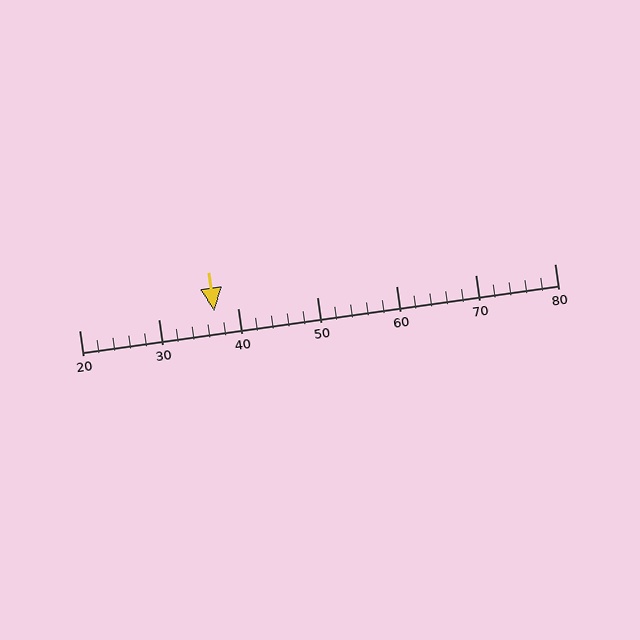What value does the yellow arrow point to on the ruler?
The yellow arrow points to approximately 37.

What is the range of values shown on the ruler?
The ruler shows values from 20 to 80.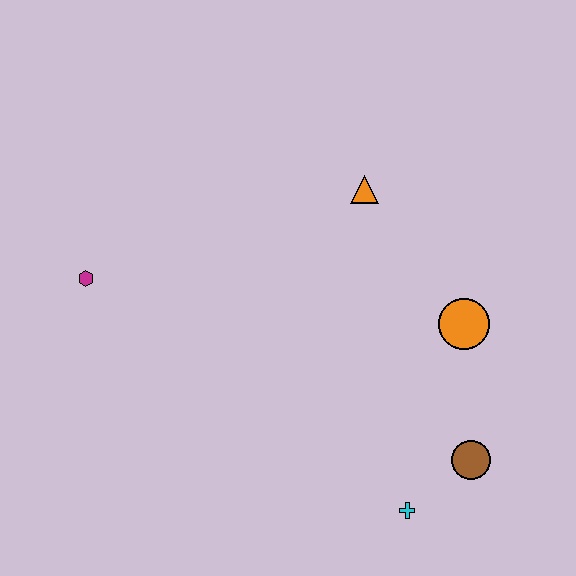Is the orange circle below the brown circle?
No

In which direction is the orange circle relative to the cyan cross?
The orange circle is above the cyan cross.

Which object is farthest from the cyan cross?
The magenta hexagon is farthest from the cyan cross.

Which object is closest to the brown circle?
The cyan cross is closest to the brown circle.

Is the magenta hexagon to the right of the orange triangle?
No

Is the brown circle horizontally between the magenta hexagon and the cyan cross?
No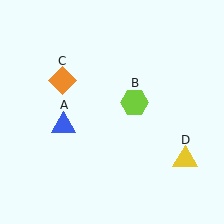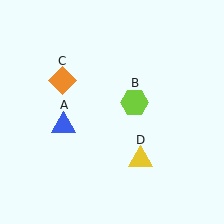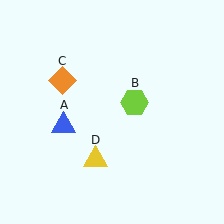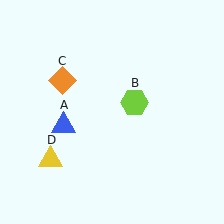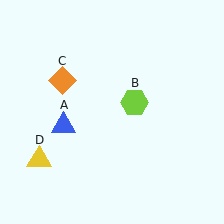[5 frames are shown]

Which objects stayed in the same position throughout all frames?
Blue triangle (object A) and lime hexagon (object B) and orange diamond (object C) remained stationary.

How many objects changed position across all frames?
1 object changed position: yellow triangle (object D).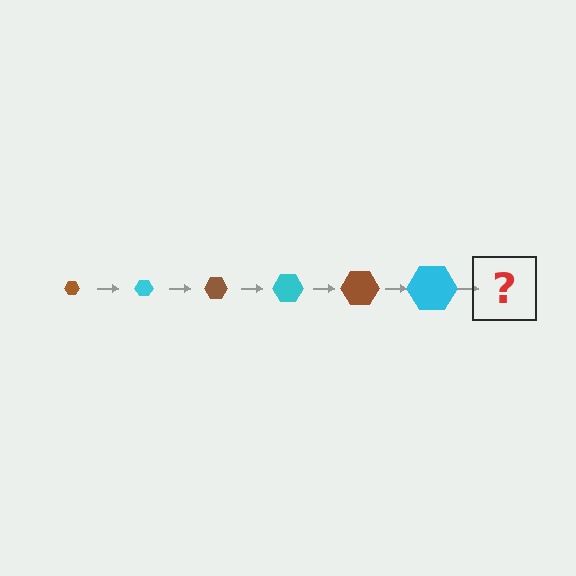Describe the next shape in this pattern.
It should be a brown hexagon, larger than the previous one.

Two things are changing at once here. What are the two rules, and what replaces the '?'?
The two rules are that the hexagon grows larger each step and the color cycles through brown and cyan. The '?' should be a brown hexagon, larger than the previous one.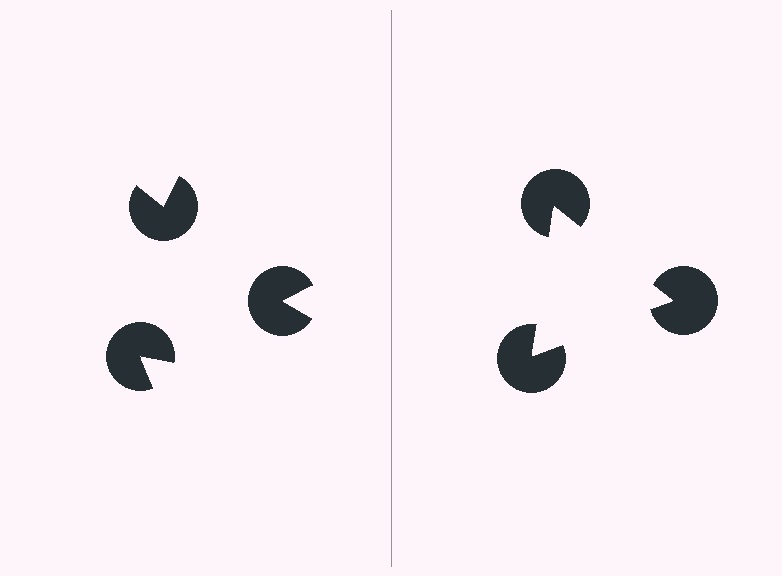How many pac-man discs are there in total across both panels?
6 — 3 on each side.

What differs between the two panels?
The pac-man discs are positioned identically on both sides; only the wedge orientations differ. On the right they align to a triangle; on the left they are misaligned.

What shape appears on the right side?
An illusory triangle.